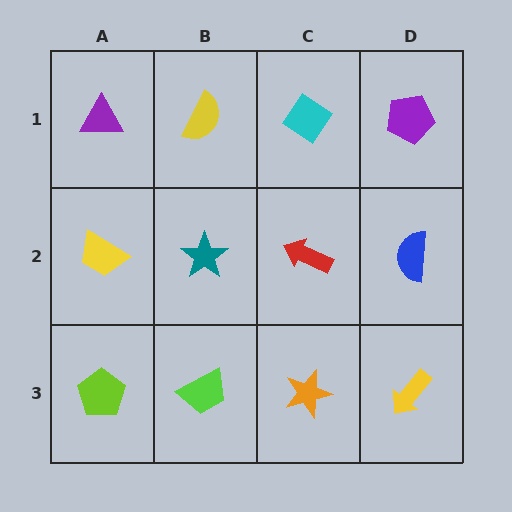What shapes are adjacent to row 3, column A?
A yellow trapezoid (row 2, column A), a lime trapezoid (row 3, column B).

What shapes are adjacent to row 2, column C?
A cyan diamond (row 1, column C), an orange star (row 3, column C), a teal star (row 2, column B), a blue semicircle (row 2, column D).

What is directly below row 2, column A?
A lime pentagon.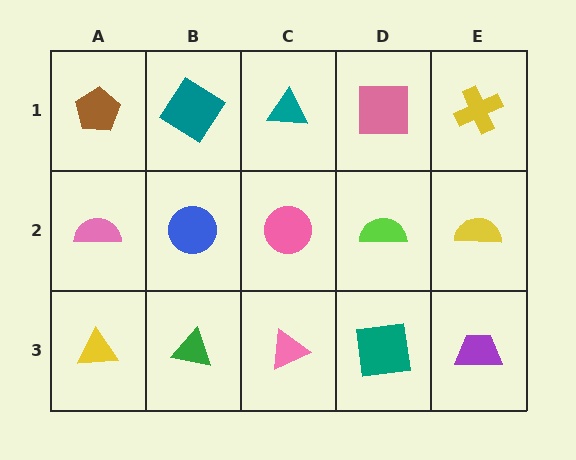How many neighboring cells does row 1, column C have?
3.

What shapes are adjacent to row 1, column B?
A blue circle (row 2, column B), a brown pentagon (row 1, column A), a teal triangle (row 1, column C).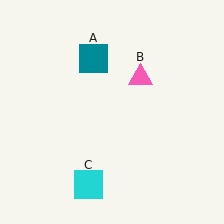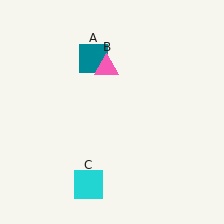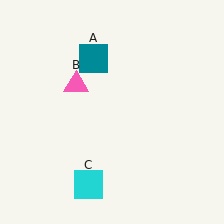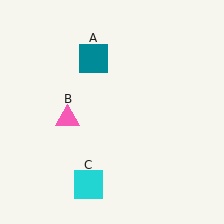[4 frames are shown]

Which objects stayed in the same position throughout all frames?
Teal square (object A) and cyan square (object C) remained stationary.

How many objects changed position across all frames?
1 object changed position: pink triangle (object B).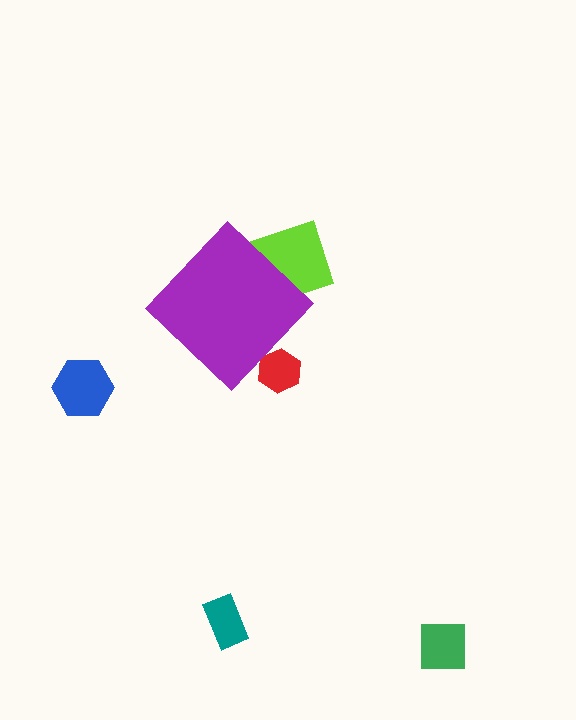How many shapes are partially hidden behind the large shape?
2 shapes are partially hidden.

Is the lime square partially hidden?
Yes, the lime square is partially hidden behind the purple diamond.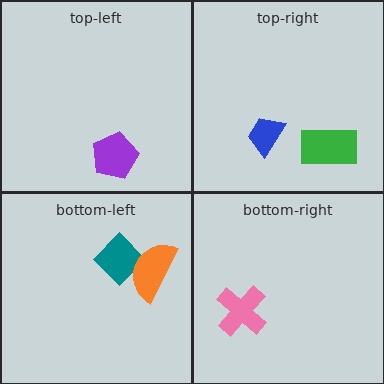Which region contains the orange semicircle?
The bottom-left region.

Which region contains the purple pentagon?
The top-left region.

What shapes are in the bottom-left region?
The teal diamond, the orange semicircle.